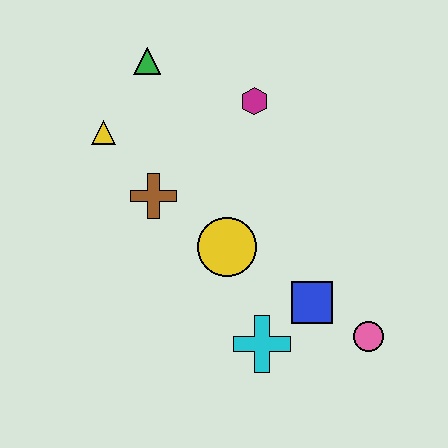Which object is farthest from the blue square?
The green triangle is farthest from the blue square.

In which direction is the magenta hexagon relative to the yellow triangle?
The magenta hexagon is to the right of the yellow triangle.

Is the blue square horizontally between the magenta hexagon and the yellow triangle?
No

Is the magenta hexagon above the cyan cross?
Yes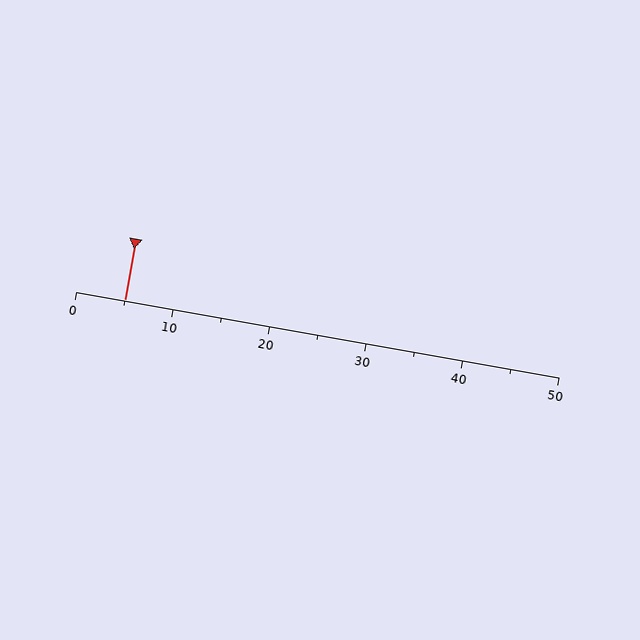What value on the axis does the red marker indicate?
The marker indicates approximately 5.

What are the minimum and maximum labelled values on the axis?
The axis runs from 0 to 50.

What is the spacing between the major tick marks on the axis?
The major ticks are spaced 10 apart.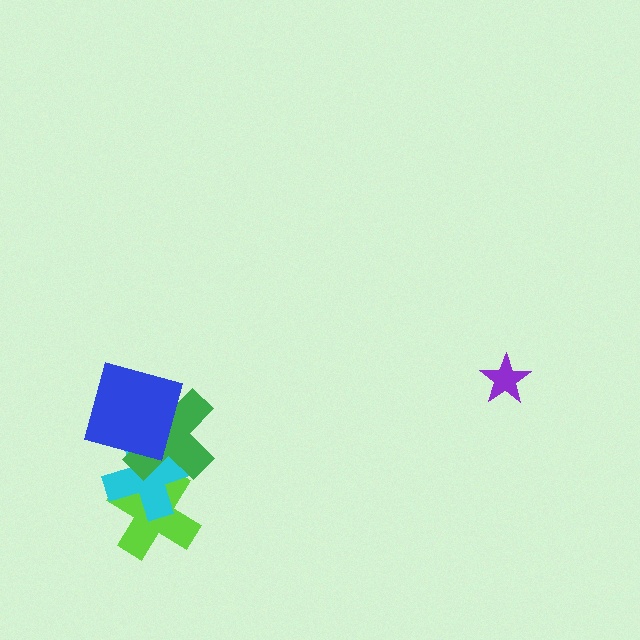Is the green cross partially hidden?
Yes, it is partially covered by another shape.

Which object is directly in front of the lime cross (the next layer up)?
The cyan cross is directly in front of the lime cross.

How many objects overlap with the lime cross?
2 objects overlap with the lime cross.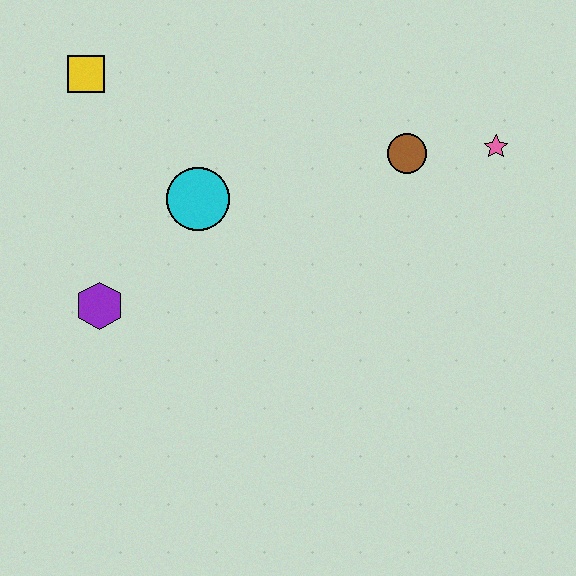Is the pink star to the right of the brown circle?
Yes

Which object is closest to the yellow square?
The cyan circle is closest to the yellow square.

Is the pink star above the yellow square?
No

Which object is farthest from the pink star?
The purple hexagon is farthest from the pink star.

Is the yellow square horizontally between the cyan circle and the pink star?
No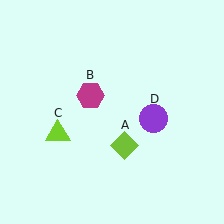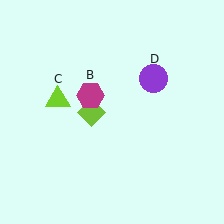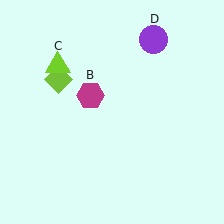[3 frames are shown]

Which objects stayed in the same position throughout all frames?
Magenta hexagon (object B) remained stationary.